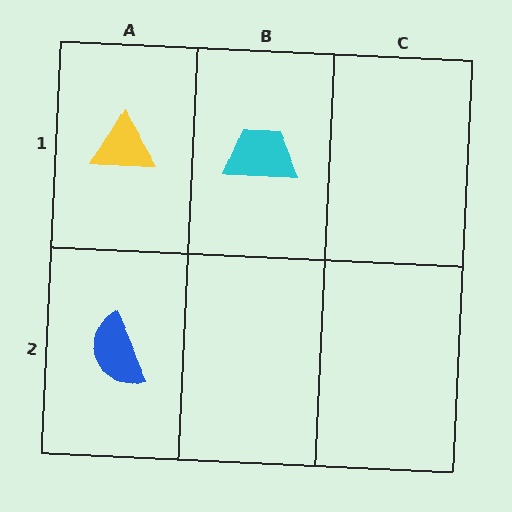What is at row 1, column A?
A yellow triangle.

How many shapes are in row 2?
1 shape.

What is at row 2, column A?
A blue semicircle.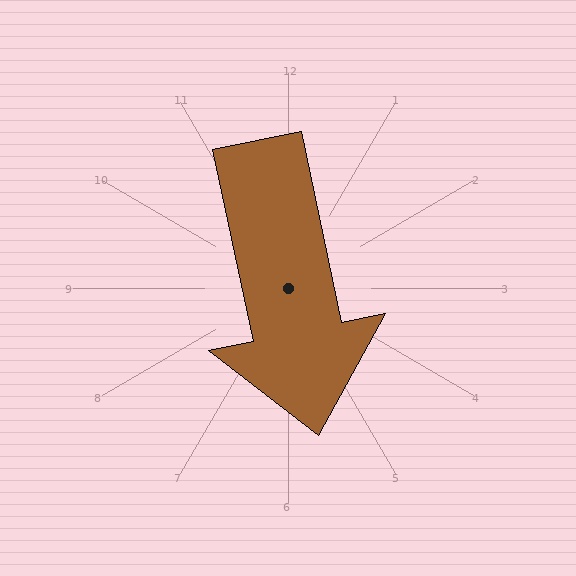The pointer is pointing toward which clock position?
Roughly 6 o'clock.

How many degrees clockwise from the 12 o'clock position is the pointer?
Approximately 168 degrees.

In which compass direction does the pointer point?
South.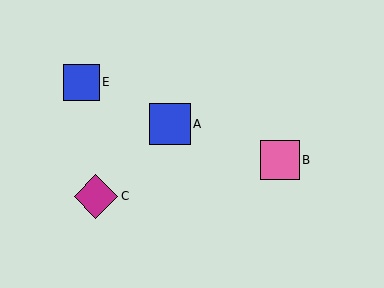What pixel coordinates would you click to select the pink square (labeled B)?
Click at (280, 160) to select the pink square B.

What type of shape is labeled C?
Shape C is a magenta diamond.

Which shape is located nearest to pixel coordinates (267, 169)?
The pink square (labeled B) at (280, 160) is nearest to that location.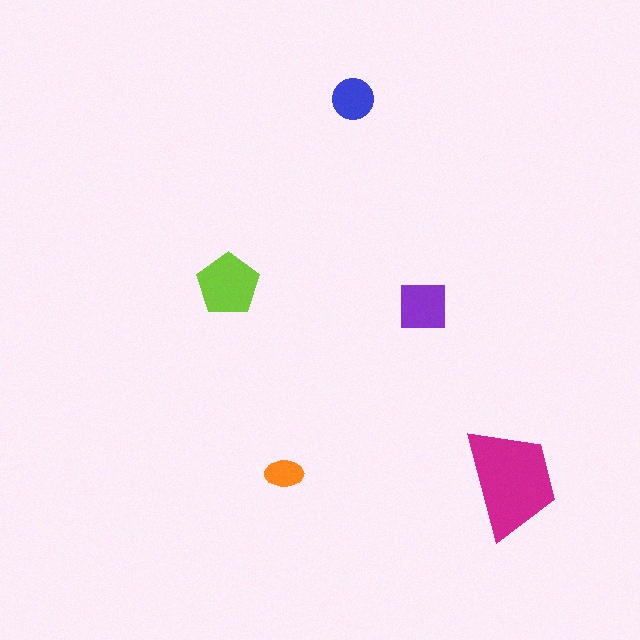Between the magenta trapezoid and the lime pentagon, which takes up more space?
The magenta trapezoid.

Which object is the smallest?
The orange ellipse.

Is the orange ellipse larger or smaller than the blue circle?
Smaller.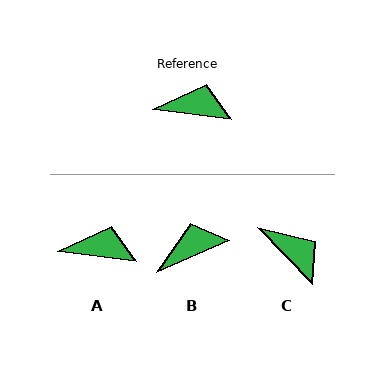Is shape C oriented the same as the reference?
No, it is off by about 39 degrees.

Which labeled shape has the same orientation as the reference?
A.